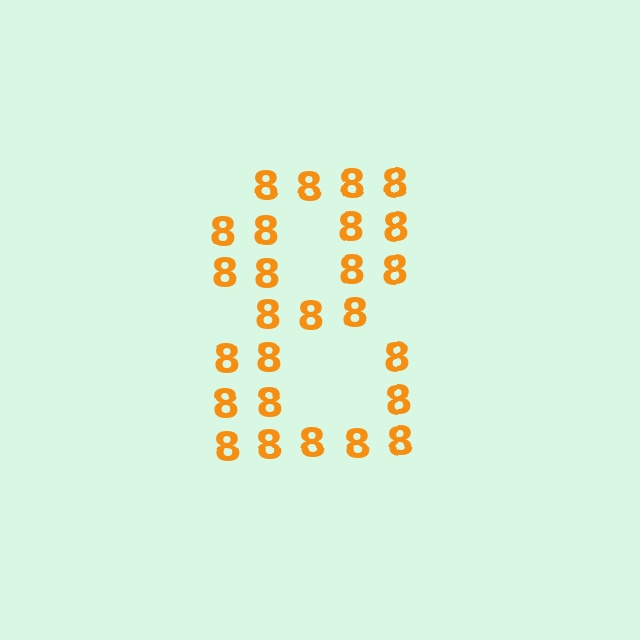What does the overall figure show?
The overall figure shows the digit 8.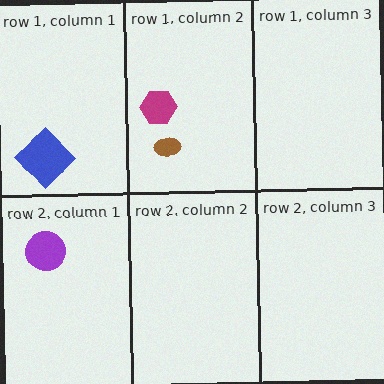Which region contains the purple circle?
The row 2, column 1 region.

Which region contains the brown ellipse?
The row 1, column 2 region.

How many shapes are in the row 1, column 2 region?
2.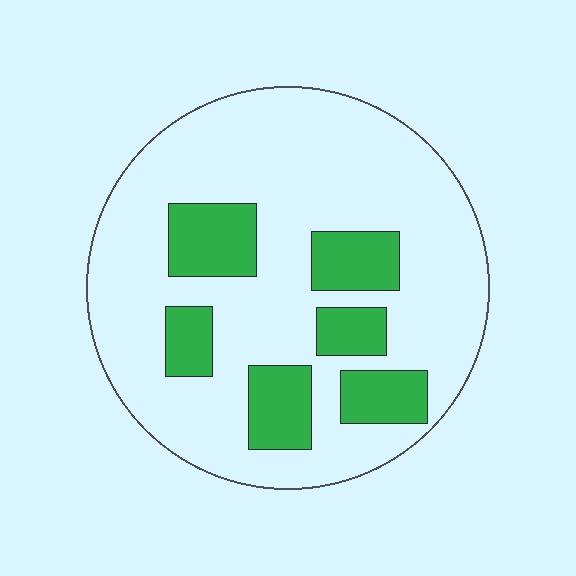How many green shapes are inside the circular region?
6.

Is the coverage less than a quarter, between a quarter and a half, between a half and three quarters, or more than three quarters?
Less than a quarter.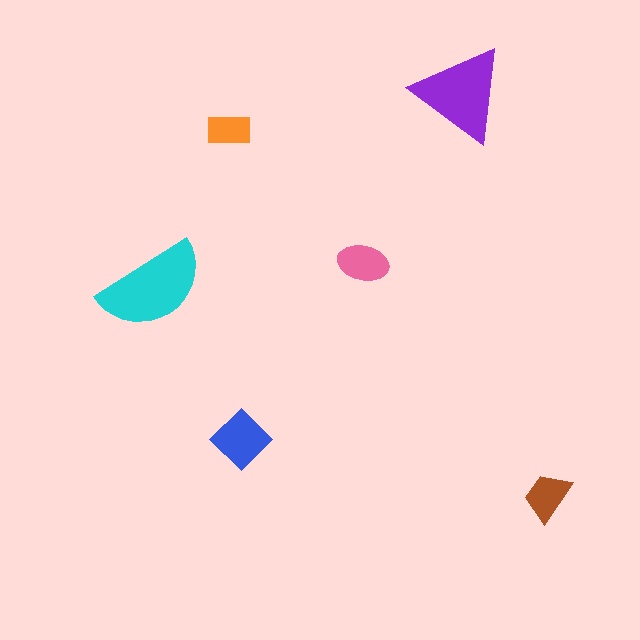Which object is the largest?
The cyan semicircle.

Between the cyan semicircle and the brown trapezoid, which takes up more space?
The cyan semicircle.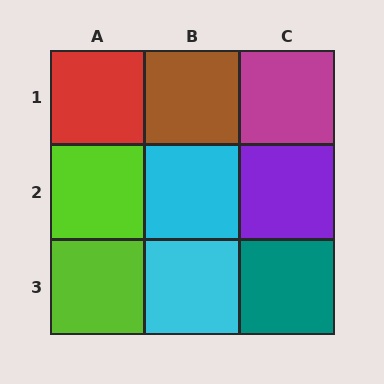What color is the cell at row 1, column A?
Red.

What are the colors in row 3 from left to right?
Lime, cyan, teal.